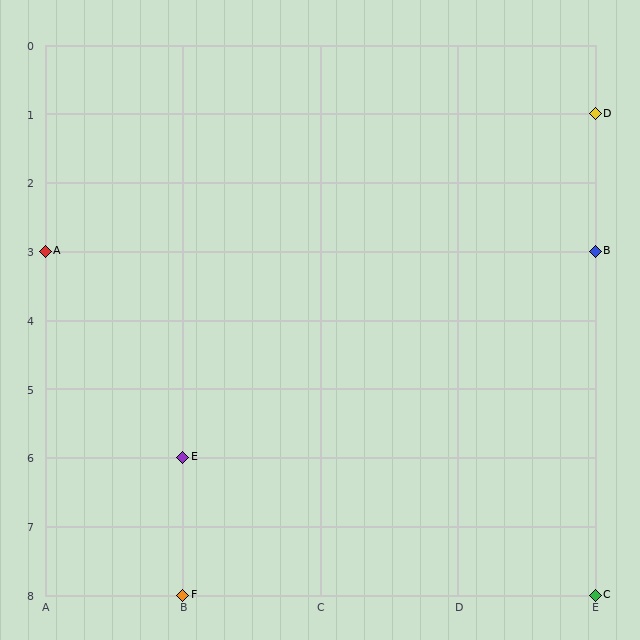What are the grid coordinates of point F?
Point F is at grid coordinates (B, 8).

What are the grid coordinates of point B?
Point B is at grid coordinates (E, 3).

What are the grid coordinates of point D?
Point D is at grid coordinates (E, 1).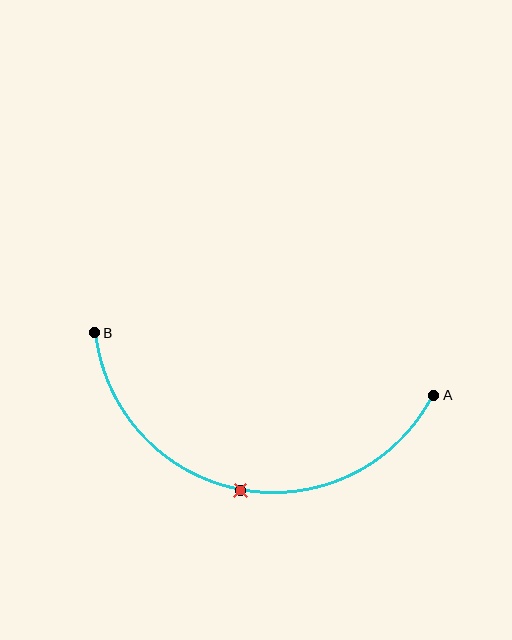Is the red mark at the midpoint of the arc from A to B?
Yes. The red mark lies on the arc at equal arc-length from both A and B — it is the arc midpoint.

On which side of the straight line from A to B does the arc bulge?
The arc bulges below the straight line connecting A and B.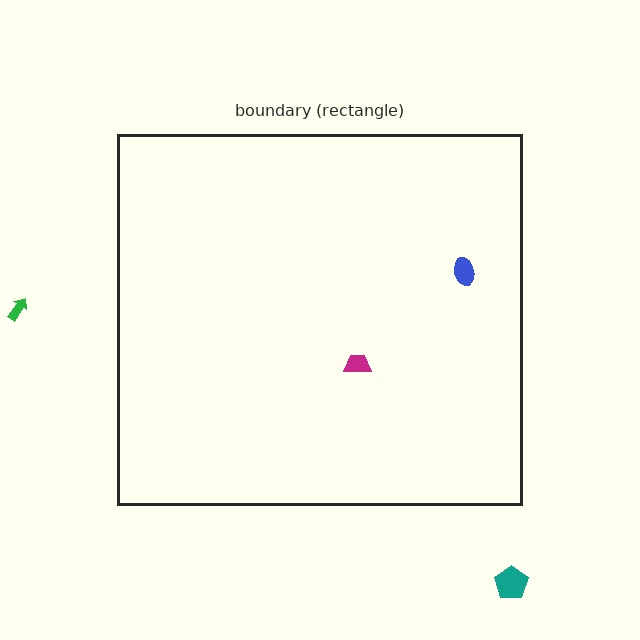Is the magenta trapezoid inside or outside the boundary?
Inside.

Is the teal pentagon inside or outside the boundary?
Outside.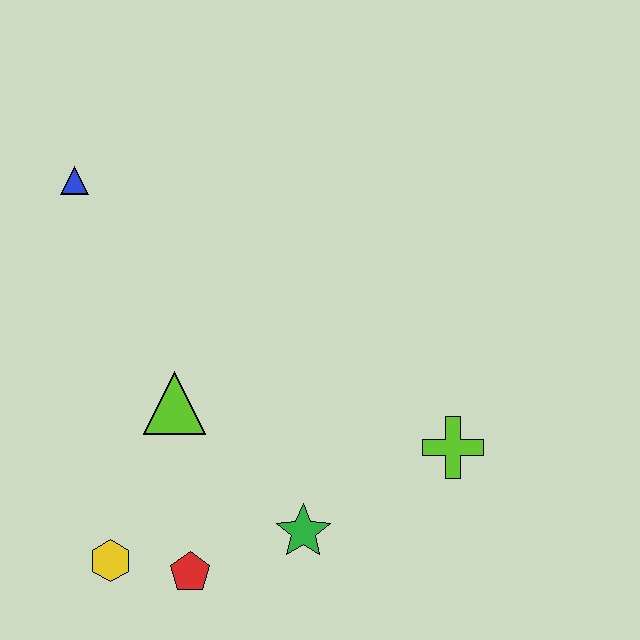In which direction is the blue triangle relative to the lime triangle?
The blue triangle is above the lime triangle.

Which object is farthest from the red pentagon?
The blue triangle is farthest from the red pentagon.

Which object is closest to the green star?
The red pentagon is closest to the green star.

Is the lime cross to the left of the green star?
No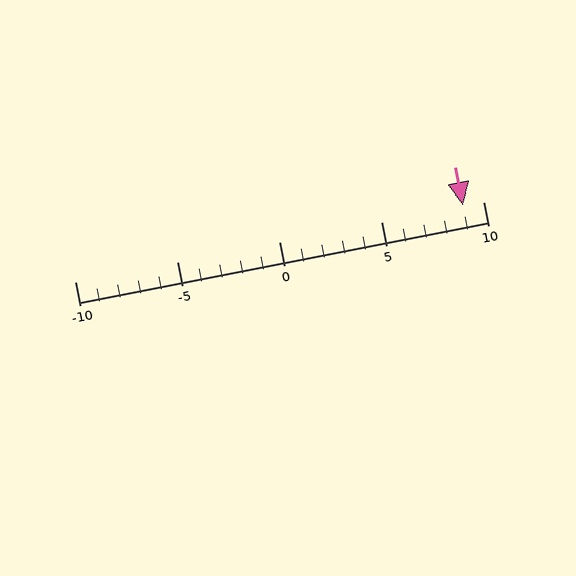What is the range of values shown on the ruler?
The ruler shows values from -10 to 10.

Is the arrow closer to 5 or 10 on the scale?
The arrow is closer to 10.